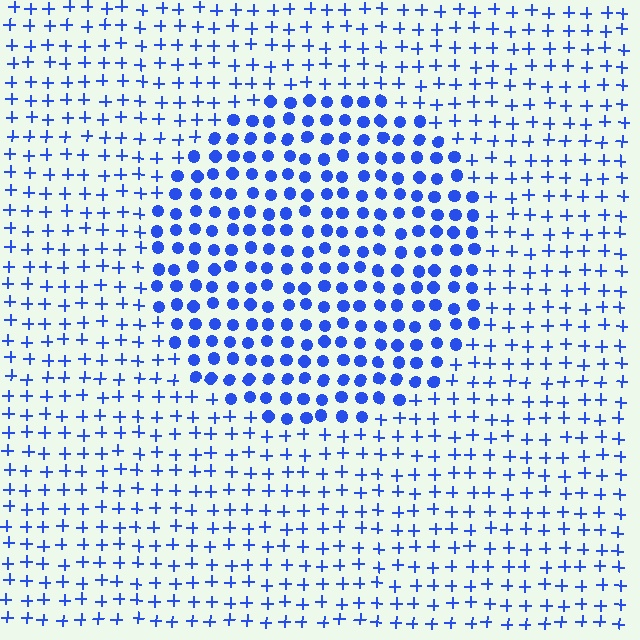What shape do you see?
I see a circle.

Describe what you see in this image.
The image is filled with small blue elements arranged in a uniform grid. A circle-shaped region contains circles, while the surrounding area contains plus signs. The boundary is defined purely by the change in element shape.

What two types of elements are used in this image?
The image uses circles inside the circle region and plus signs outside it.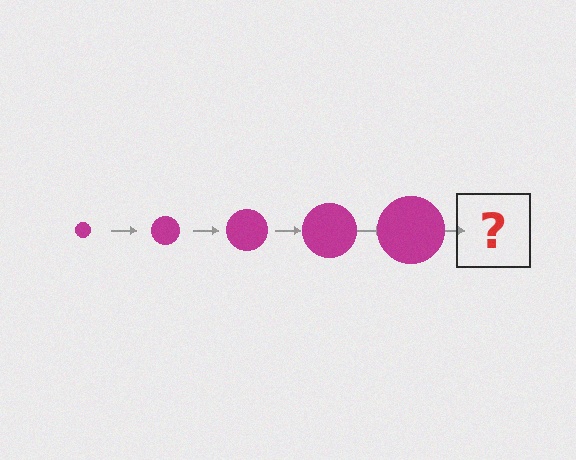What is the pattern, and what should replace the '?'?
The pattern is that the circle gets progressively larger each step. The '?' should be a magenta circle, larger than the previous one.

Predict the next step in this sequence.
The next step is a magenta circle, larger than the previous one.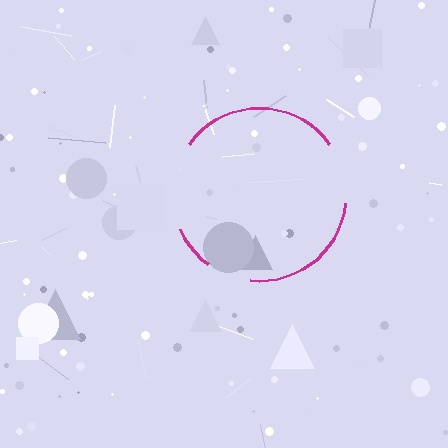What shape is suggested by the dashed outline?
The dashed outline suggests a circle.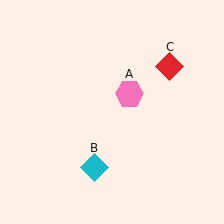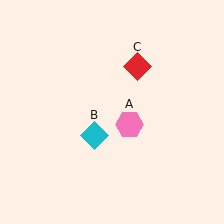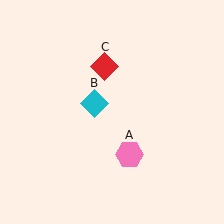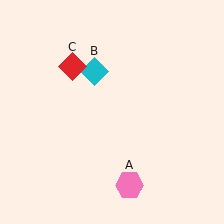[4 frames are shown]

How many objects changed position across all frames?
3 objects changed position: pink hexagon (object A), cyan diamond (object B), red diamond (object C).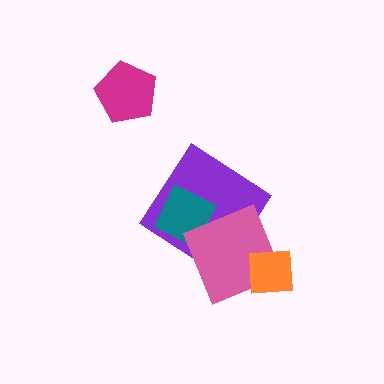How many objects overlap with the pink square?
3 objects overlap with the pink square.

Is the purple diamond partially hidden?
Yes, it is partially covered by another shape.